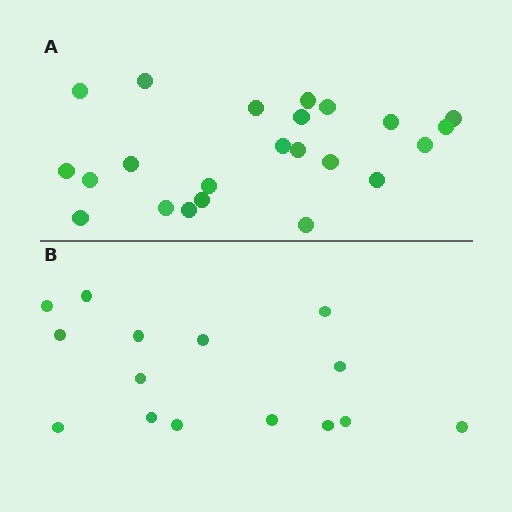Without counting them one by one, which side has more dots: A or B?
Region A (the top region) has more dots.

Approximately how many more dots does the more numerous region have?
Region A has roughly 8 or so more dots than region B.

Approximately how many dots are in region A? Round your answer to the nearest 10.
About 20 dots. (The exact count is 23, which rounds to 20.)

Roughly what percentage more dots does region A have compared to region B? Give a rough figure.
About 55% more.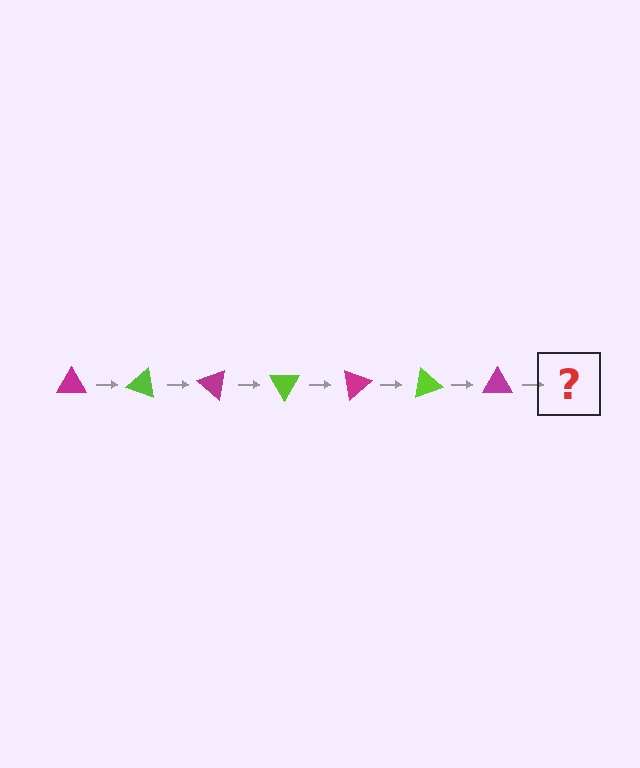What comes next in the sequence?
The next element should be a lime triangle, rotated 140 degrees from the start.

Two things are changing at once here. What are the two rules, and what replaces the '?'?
The two rules are that it rotates 20 degrees each step and the color cycles through magenta and lime. The '?' should be a lime triangle, rotated 140 degrees from the start.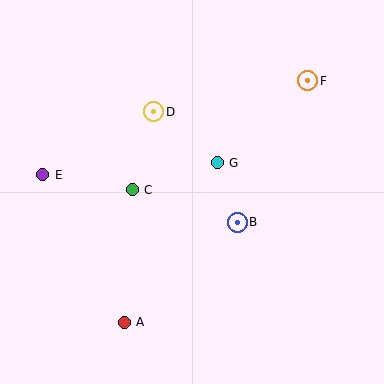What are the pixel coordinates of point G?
Point G is at (217, 163).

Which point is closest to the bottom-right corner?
Point B is closest to the bottom-right corner.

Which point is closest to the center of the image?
Point G at (217, 163) is closest to the center.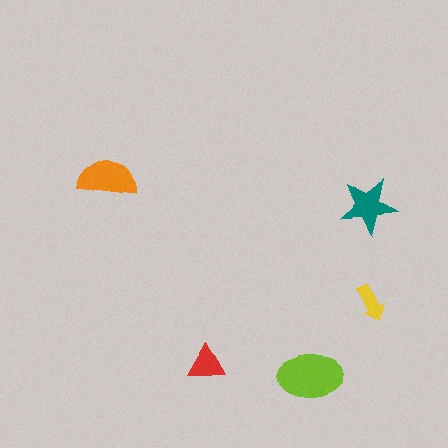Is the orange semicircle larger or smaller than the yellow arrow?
Larger.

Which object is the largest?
The lime ellipse.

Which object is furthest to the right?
The teal star is rightmost.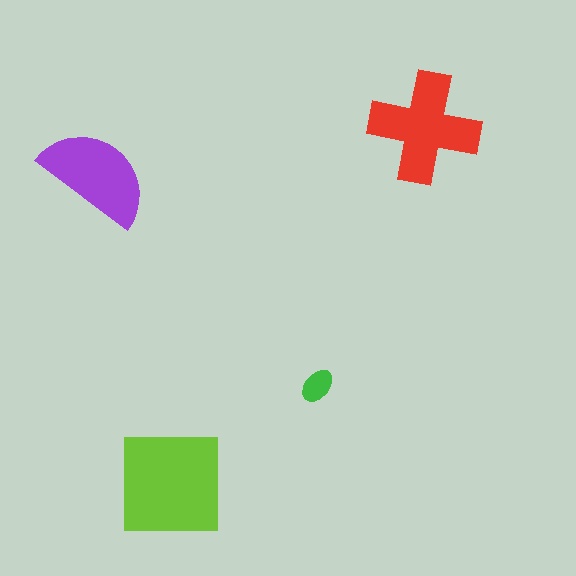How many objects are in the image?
There are 4 objects in the image.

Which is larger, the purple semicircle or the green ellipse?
The purple semicircle.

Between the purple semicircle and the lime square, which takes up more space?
The lime square.